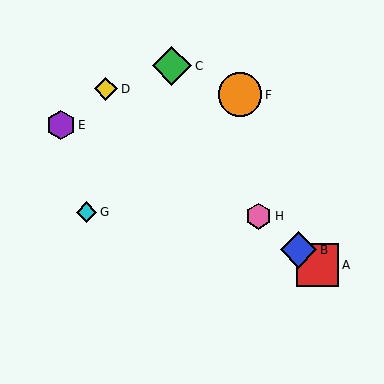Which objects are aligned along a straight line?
Objects A, B, D, H are aligned along a straight line.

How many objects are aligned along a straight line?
4 objects (A, B, D, H) are aligned along a straight line.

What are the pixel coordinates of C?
Object C is at (172, 66).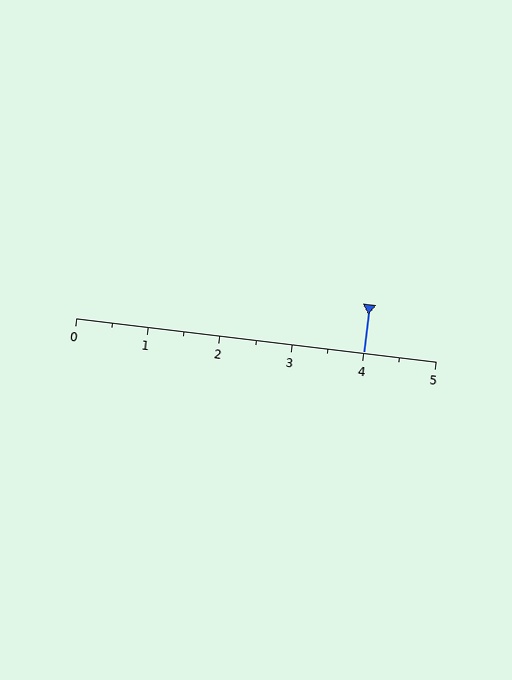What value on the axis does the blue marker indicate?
The marker indicates approximately 4.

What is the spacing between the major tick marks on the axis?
The major ticks are spaced 1 apart.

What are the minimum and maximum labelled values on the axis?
The axis runs from 0 to 5.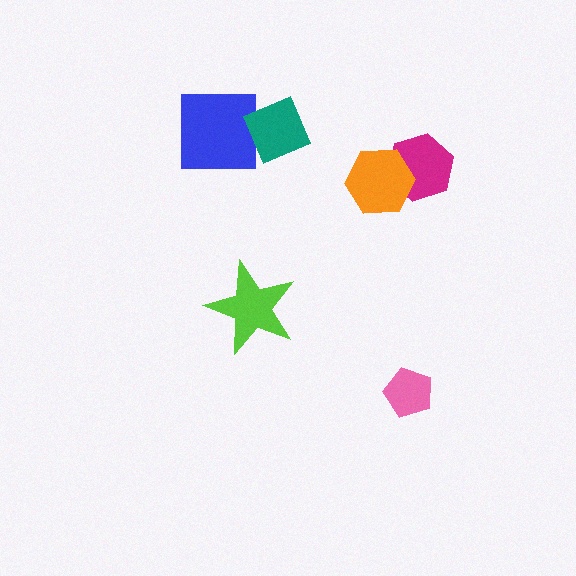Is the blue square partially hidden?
Yes, it is partially covered by another shape.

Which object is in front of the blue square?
The teal diamond is in front of the blue square.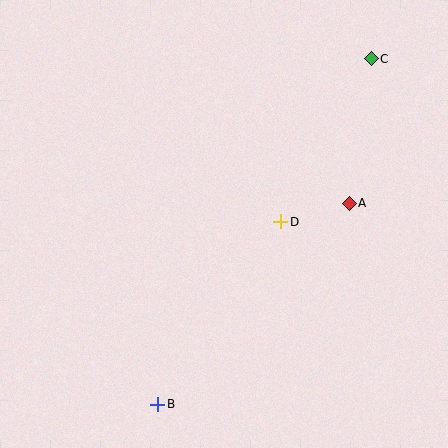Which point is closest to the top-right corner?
Point C is closest to the top-right corner.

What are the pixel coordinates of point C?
Point C is at (371, 59).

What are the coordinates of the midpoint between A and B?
The midpoint between A and B is at (253, 304).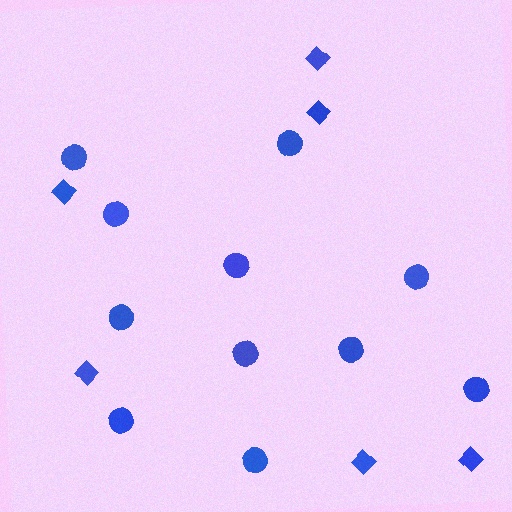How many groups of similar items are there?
There are 2 groups: one group of diamonds (6) and one group of circles (11).